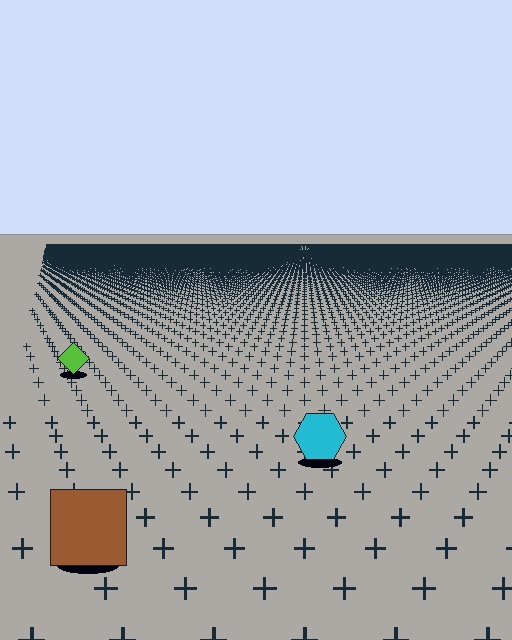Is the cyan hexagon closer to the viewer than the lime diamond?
Yes. The cyan hexagon is closer — you can tell from the texture gradient: the ground texture is coarser near it.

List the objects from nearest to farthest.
From nearest to farthest: the brown square, the cyan hexagon, the lime diamond.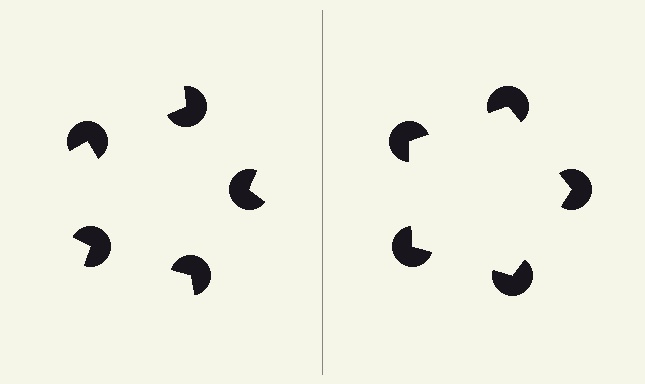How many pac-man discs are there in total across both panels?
10 — 5 on each side.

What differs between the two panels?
The pac-man discs are positioned identically on both sides; only the wedge orientations differ. On the right they align to a pentagon; on the left they are misaligned.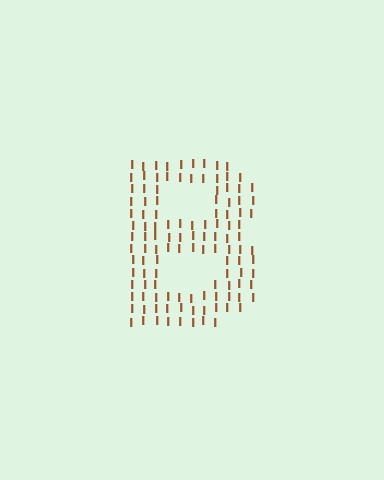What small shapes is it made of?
It is made of small letter I's.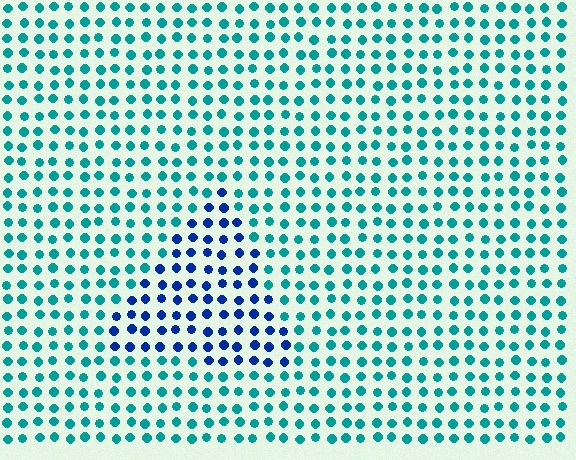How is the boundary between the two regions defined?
The boundary is defined purely by a slight shift in hue (about 46 degrees). Spacing, size, and orientation are identical on both sides.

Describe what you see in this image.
The image is filled with small teal elements in a uniform arrangement. A triangle-shaped region is visible where the elements are tinted to a slightly different hue, forming a subtle color boundary.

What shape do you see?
I see a triangle.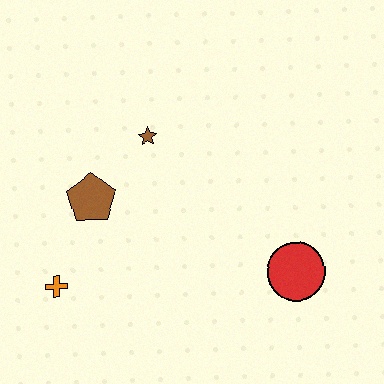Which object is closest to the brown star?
The brown pentagon is closest to the brown star.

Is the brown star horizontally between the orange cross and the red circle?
Yes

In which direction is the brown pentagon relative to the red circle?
The brown pentagon is to the left of the red circle.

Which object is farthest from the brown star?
The red circle is farthest from the brown star.